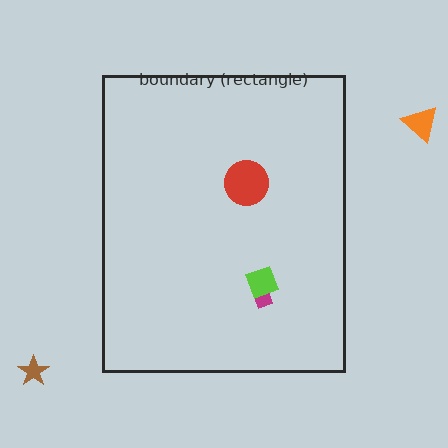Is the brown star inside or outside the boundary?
Outside.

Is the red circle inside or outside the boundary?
Inside.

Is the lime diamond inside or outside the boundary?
Inside.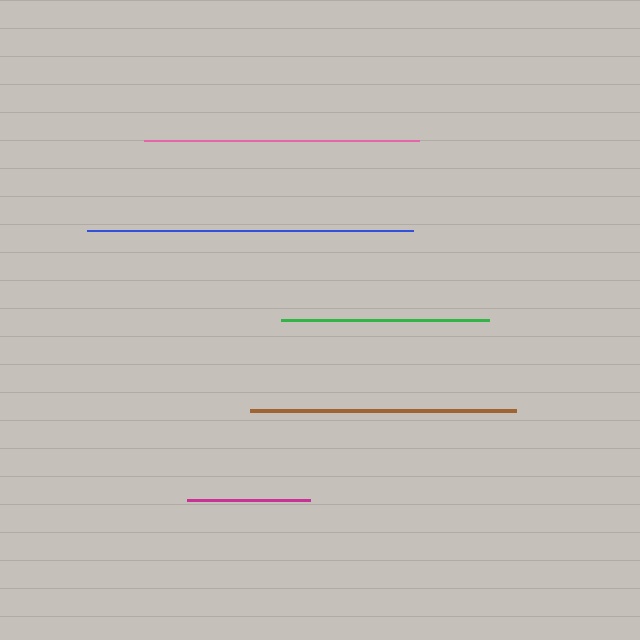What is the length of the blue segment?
The blue segment is approximately 325 pixels long.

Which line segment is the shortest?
The magenta line is the shortest at approximately 123 pixels.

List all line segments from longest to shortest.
From longest to shortest: blue, pink, brown, green, magenta.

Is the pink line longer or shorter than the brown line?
The pink line is longer than the brown line.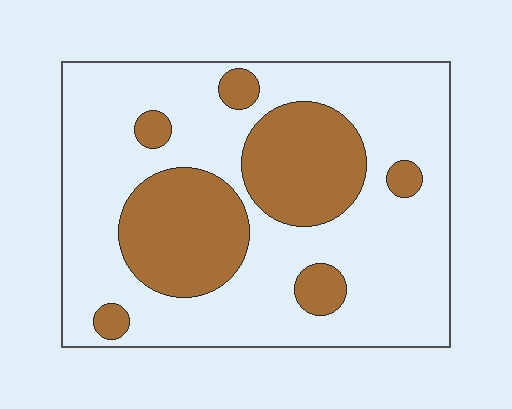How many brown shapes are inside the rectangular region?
7.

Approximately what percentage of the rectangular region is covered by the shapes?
Approximately 30%.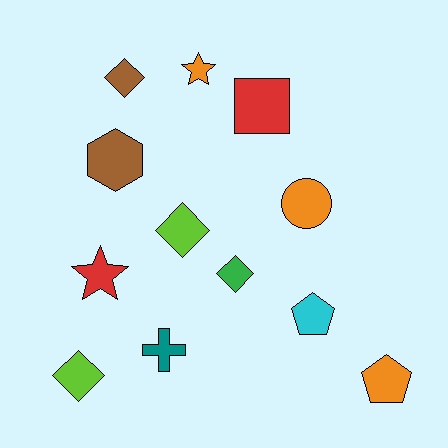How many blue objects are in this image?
There are no blue objects.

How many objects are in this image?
There are 12 objects.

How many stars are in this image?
There are 2 stars.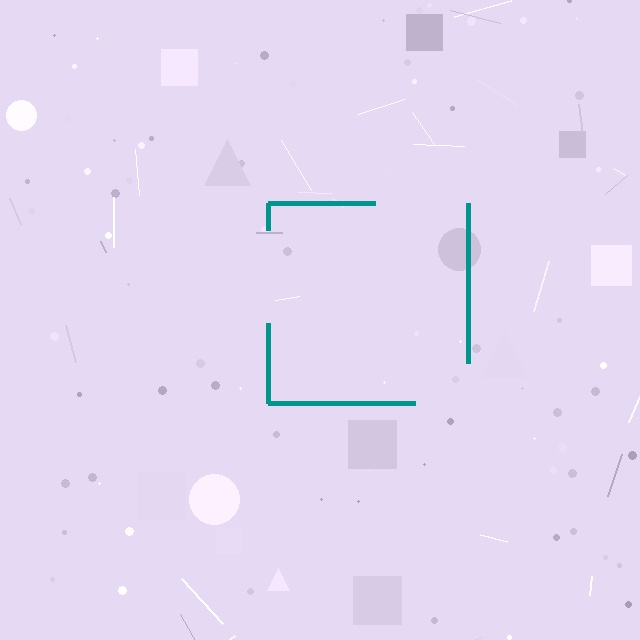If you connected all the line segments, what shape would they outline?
They would outline a square.